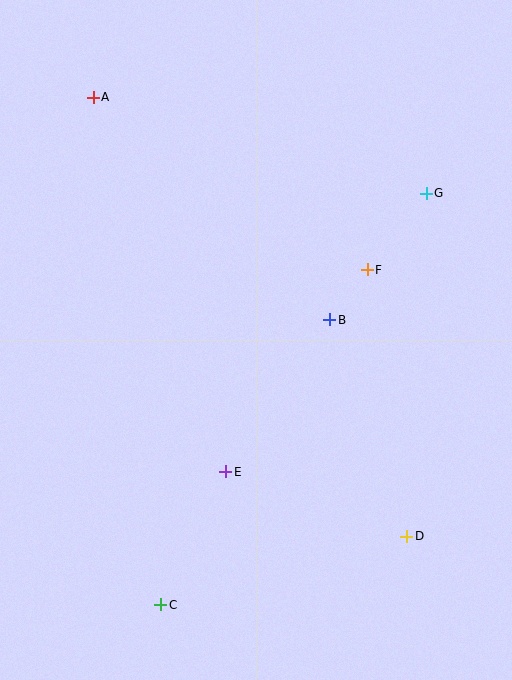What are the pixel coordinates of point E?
Point E is at (226, 472).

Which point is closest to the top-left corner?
Point A is closest to the top-left corner.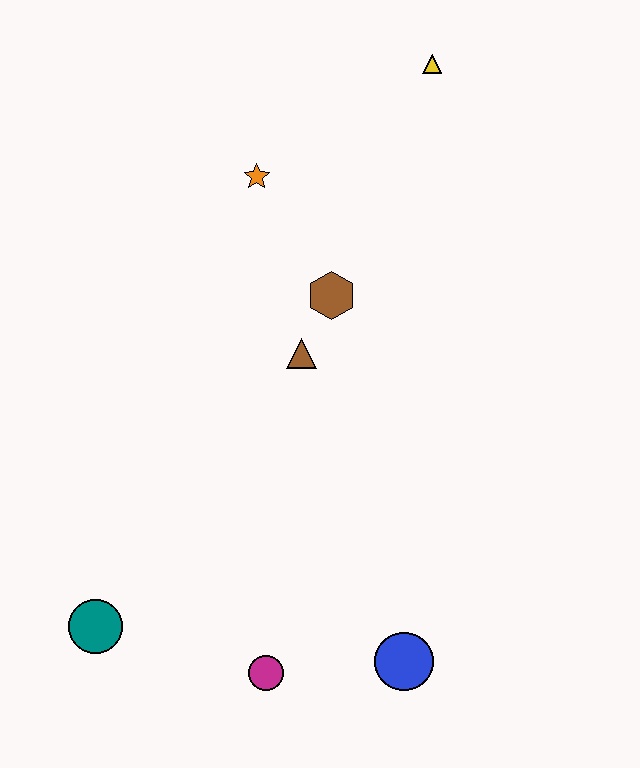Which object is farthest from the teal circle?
The yellow triangle is farthest from the teal circle.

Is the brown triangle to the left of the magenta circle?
No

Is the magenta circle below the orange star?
Yes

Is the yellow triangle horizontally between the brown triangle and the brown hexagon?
No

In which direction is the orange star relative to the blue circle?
The orange star is above the blue circle.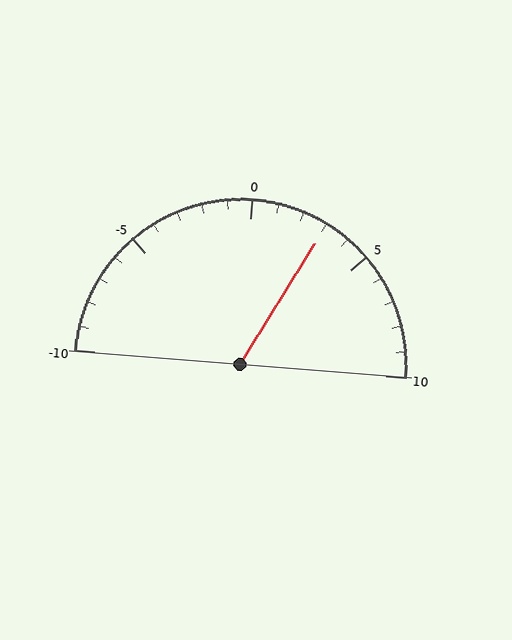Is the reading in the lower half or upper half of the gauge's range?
The reading is in the upper half of the range (-10 to 10).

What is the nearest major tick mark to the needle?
The nearest major tick mark is 5.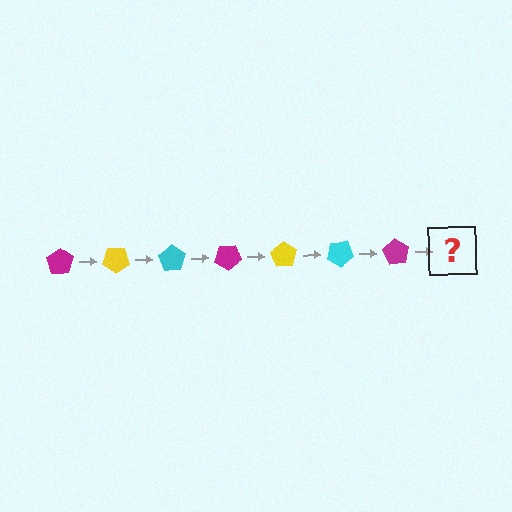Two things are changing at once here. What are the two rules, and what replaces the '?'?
The two rules are that it rotates 35 degrees each step and the color cycles through magenta, yellow, and cyan. The '?' should be a yellow pentagon, rotated 245 degrees from the start.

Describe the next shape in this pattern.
It should be a yellow pentagon, rotated 245 degrees from the start.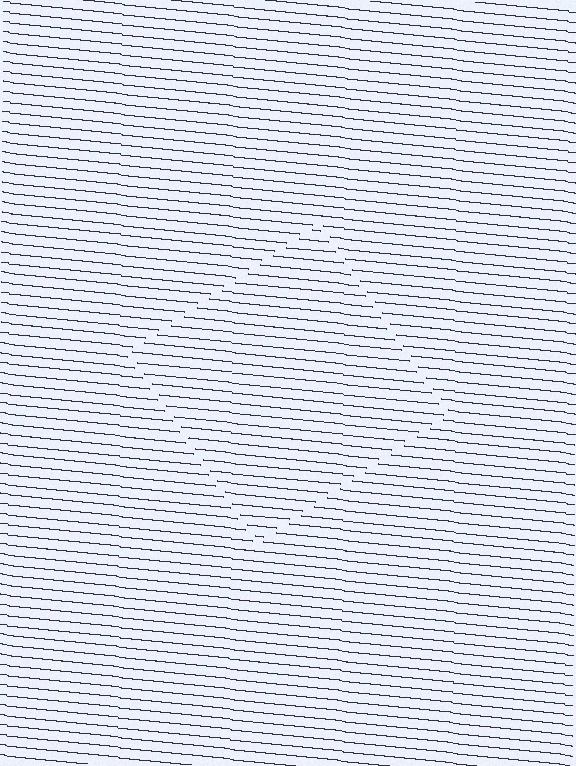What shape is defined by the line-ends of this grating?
An illusory square. The interior of the shape contains the same grating, shifted by half a period — the contour is defined by the phase discontinuity where line-ends from the inner and outer gratings abut.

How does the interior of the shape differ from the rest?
The interior of the shape contains the same grating, shifted by half a period — the contour is defined by the phase discontinuity where line-ends from the inner and outer gratings abut.